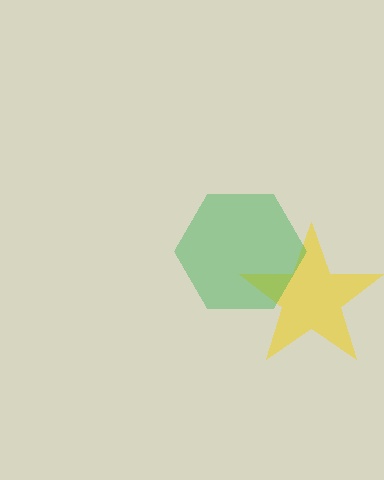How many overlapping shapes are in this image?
There are 2 overlapping shapes in the image.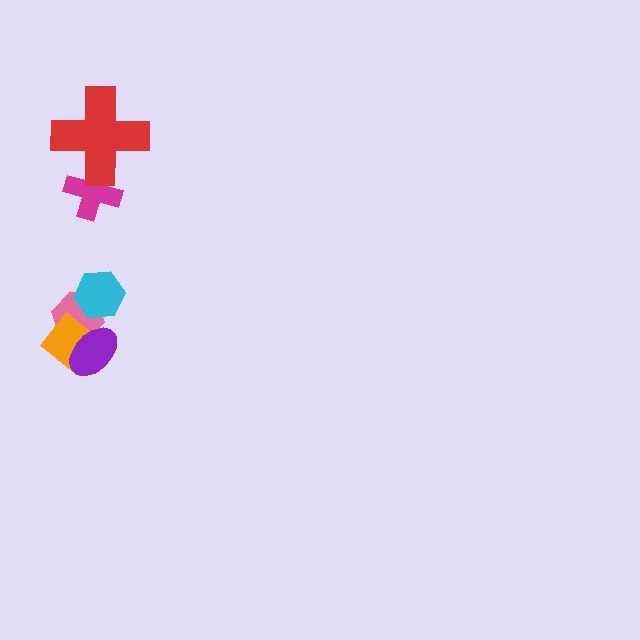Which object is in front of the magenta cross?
The red cross is in front of the magenta cross.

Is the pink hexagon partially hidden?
Yes, it is partially covered by another shape.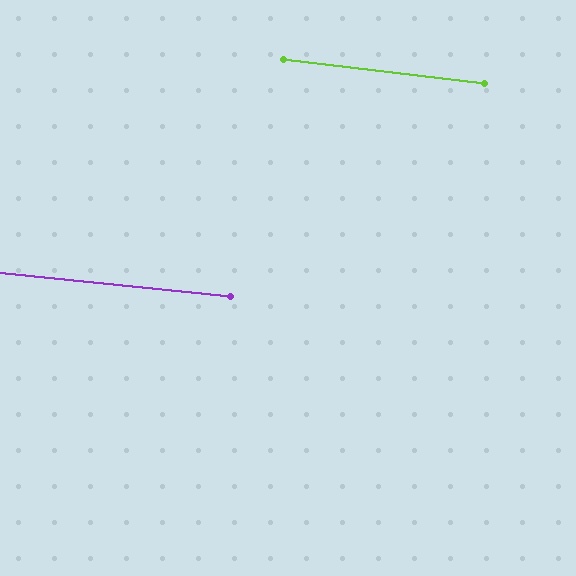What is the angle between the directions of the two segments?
Approximately 1 degree.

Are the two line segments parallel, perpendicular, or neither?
Parallel — their directions differ by only 1.2°.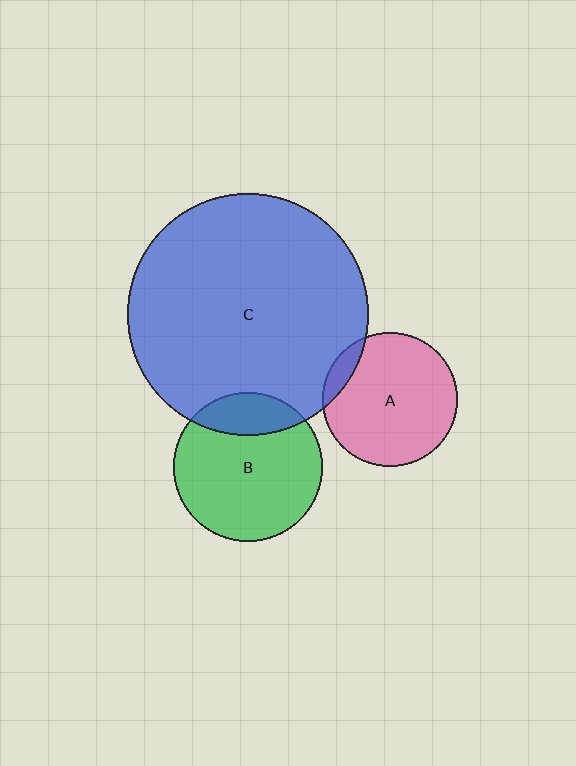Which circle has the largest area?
Circle C (blue).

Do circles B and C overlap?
Yes.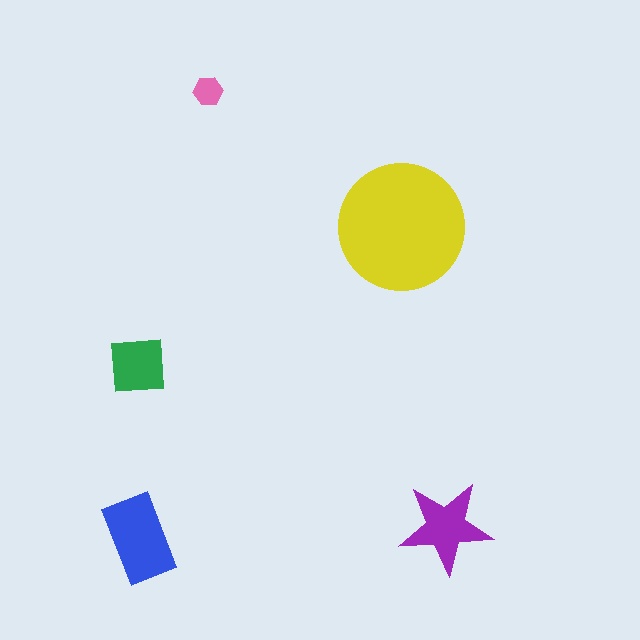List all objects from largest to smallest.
The yellow circle, the blue rectangle, the purple star, the green square, the pink hexagon.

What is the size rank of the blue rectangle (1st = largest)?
2nd.